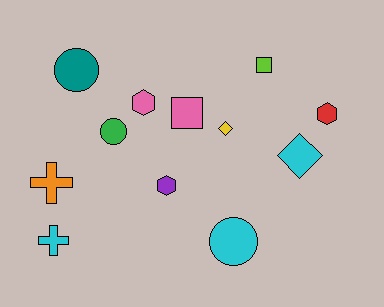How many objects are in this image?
There are 12 objects.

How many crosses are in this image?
There are 2 crosses.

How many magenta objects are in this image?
There are no magenta objects.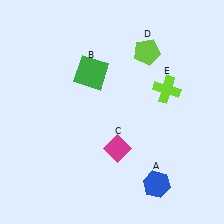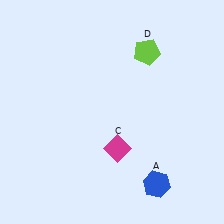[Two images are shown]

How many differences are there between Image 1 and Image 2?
There are 2 differences between the two images.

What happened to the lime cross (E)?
The lime cross (E) was removed in Image 2. It was in the top-right area of Image 1.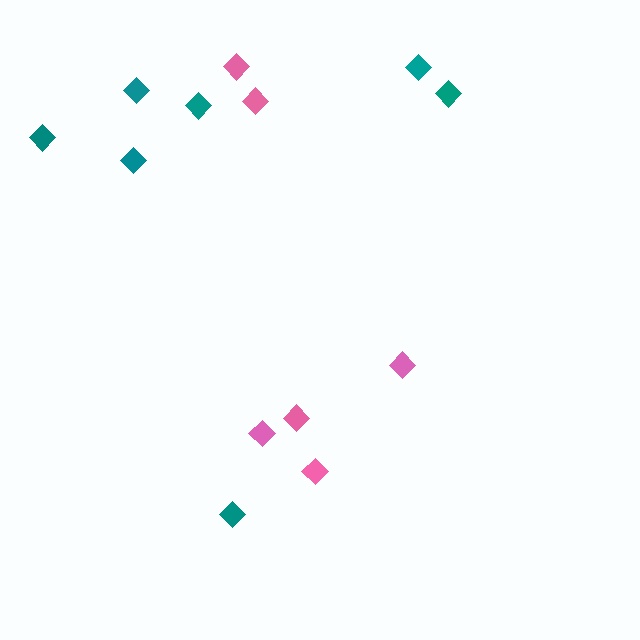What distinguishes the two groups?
There are 2 groups: one group of pink diamonds (6) and one group of teal diamonds (7).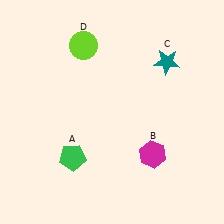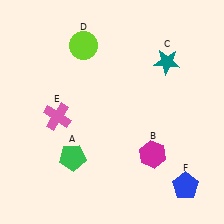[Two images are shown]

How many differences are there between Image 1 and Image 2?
There are 2 differences between the two images.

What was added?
A pink cross (E), a blue pentagon (F) were added in Image 2.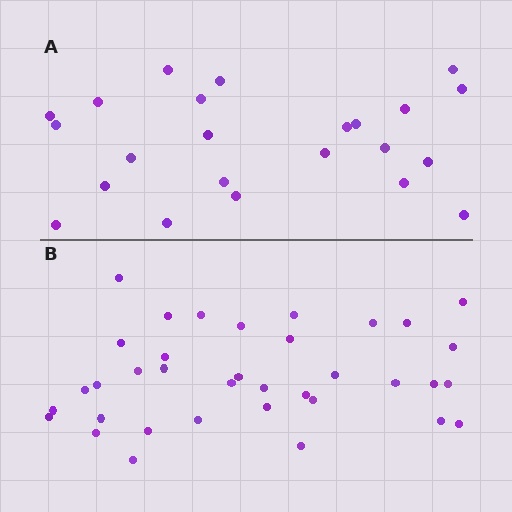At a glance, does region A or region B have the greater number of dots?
Region B (the bottom region) has more dots.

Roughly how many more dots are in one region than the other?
Region B has approximately 15 more dots than region A.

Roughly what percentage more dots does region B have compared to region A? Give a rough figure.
About 55% more.